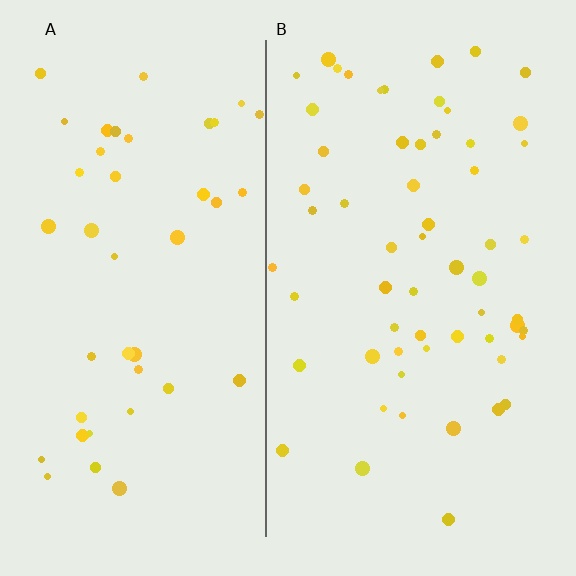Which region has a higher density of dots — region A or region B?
B (the right).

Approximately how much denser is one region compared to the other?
Approximately 1.4× — region B over region A.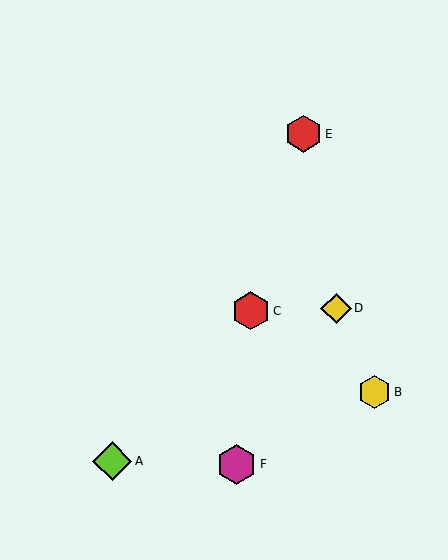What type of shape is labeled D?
Shape D is a yellow diamond.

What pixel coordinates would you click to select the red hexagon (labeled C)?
Click at (251, 311) to select the red hexagon C.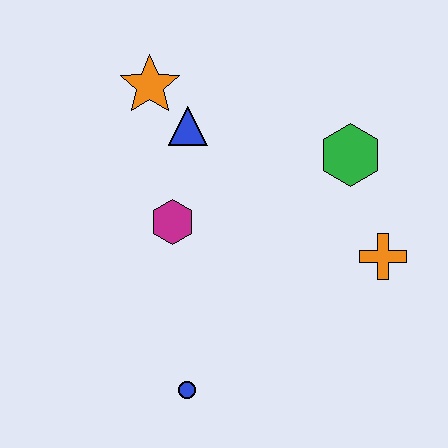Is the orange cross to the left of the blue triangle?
No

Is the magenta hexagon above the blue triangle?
No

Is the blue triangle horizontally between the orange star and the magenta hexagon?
No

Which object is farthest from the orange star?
The blue circle is farthest from the orange star.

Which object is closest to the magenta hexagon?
The blue triangle is closest to the magenta hexagon.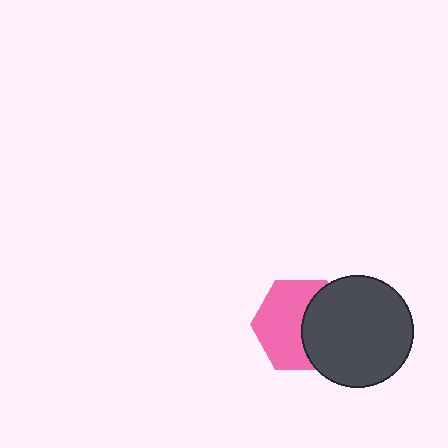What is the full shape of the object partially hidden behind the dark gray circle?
The partially hidden object is a pink hexagon.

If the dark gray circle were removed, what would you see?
You would see the complete pink hexagon.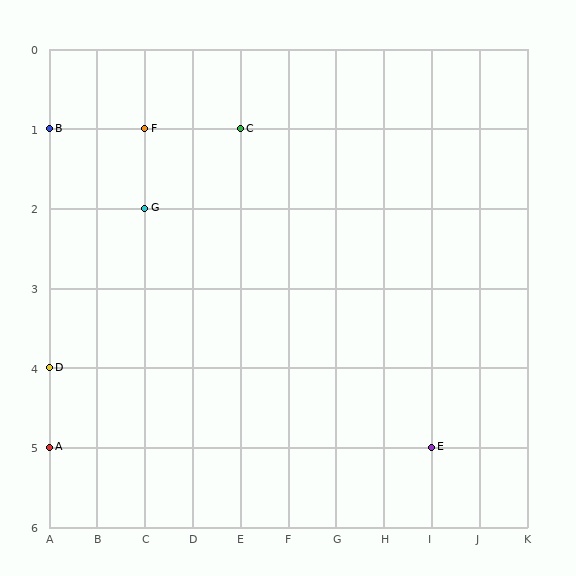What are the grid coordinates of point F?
Point F is at grid coordinates (C, 1).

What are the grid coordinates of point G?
Point G is at grid coordinates (C, 2).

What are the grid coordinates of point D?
Point D is at grid coordinates (A, 4).